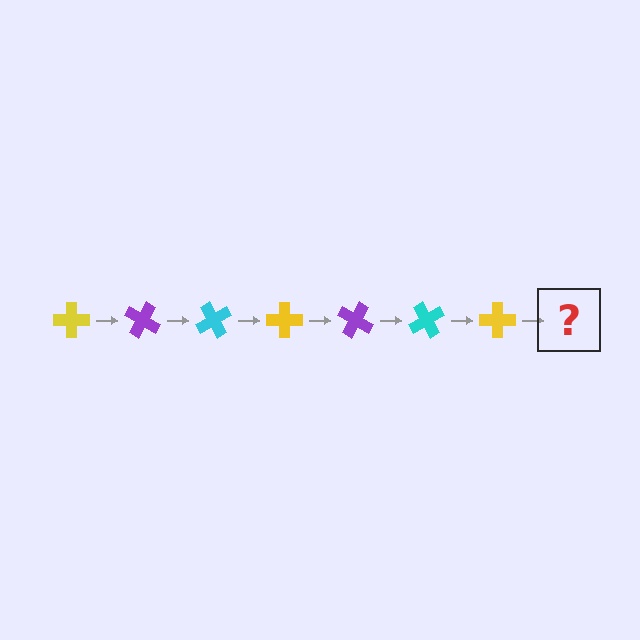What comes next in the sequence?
The next element should be a purple cross, rotated 210 degrees from the start.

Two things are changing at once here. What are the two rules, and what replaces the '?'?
The two rules are that it rotates 30 degrees each step and the color cycles through yellow, purple, and cyan. The '?' should be a purple cross, rotated 210 degrees from the start.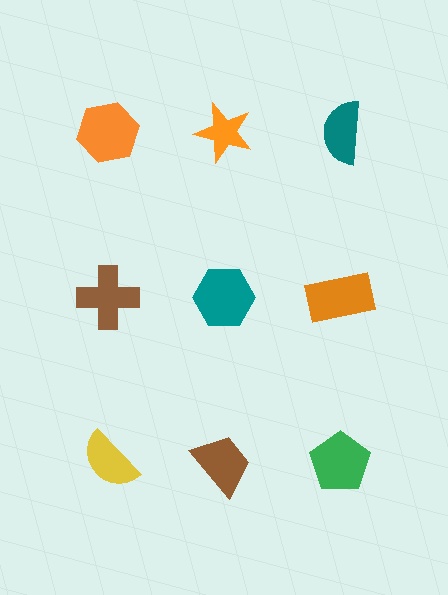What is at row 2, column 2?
A teal hexagon.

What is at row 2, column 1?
A brown cross.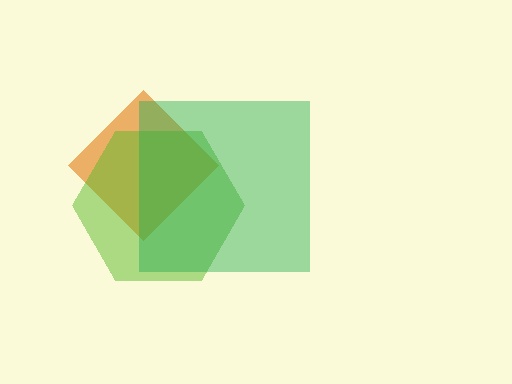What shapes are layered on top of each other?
The layered shapes are: an orange diamond, a lime hexagon, a green square.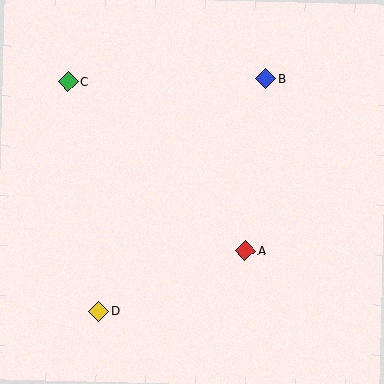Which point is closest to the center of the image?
Point A at (246, 251) is closest to the center.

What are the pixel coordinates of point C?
Point C is at (68, 82).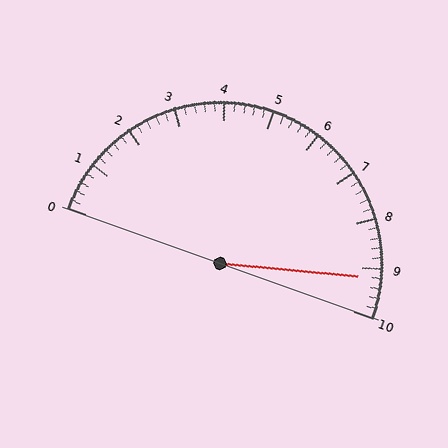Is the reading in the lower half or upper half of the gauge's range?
The reading is in the upper half of the range (0 to 10).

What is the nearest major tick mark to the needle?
The nearest major tick mark is 9.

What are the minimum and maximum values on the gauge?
The gauge ranges from 0 to 10.